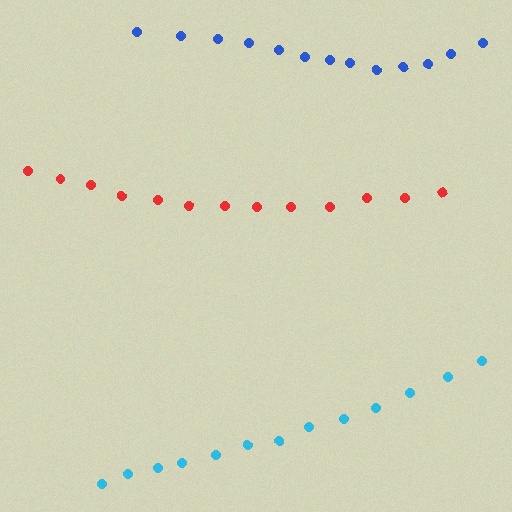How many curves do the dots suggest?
There are 3 distinct paths.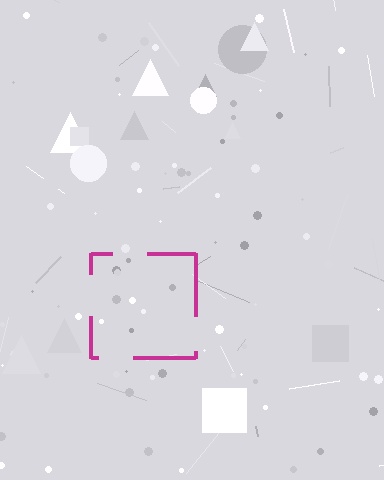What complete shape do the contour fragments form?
The contour fragments form a square.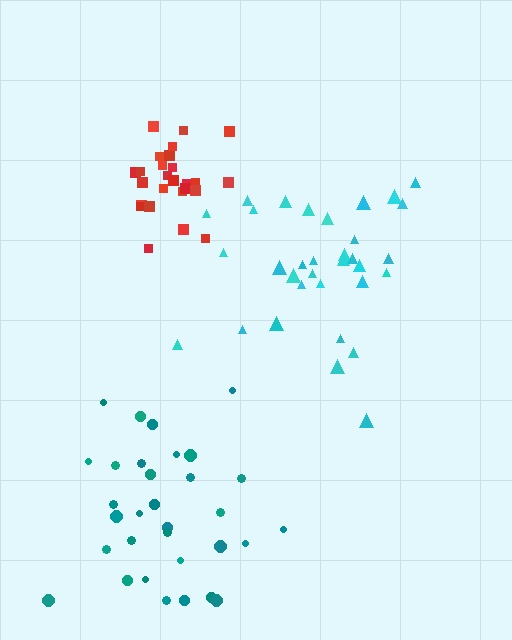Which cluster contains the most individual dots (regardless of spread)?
Cyan (33).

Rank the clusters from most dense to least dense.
red, teal, cyan.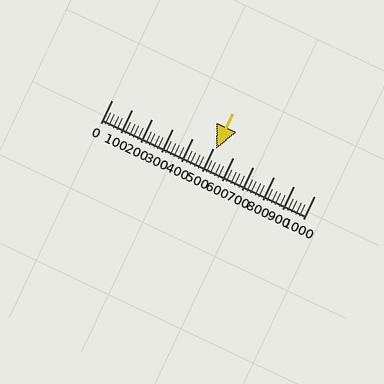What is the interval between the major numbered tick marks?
The major tick marks are spaced 100 units apart.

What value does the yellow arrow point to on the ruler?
The yellow arrow points to approximately 514.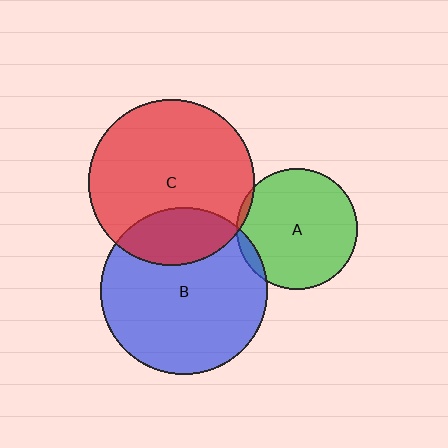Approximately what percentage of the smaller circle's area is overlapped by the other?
Approximately 5%.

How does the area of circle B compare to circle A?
Approximately 1.9 times.